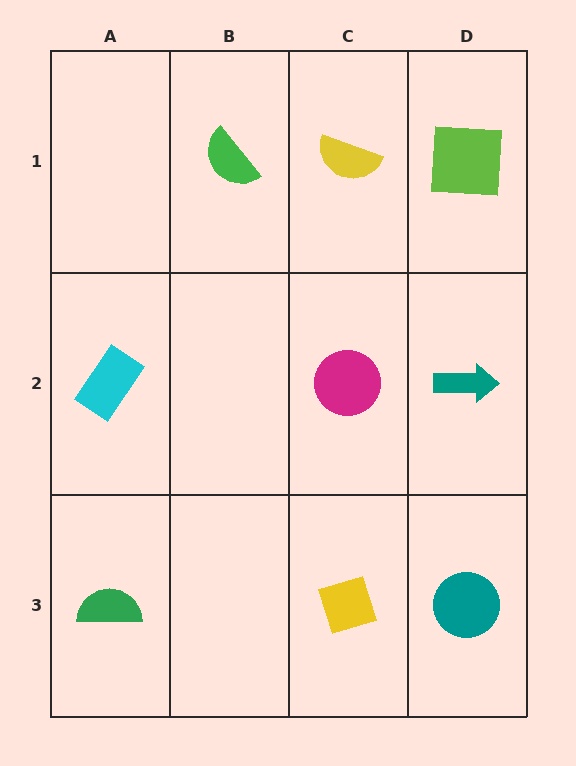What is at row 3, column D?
A teal circle.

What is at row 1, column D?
A lime square.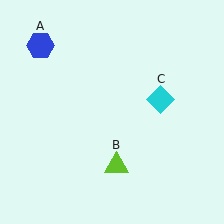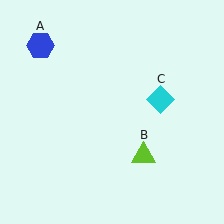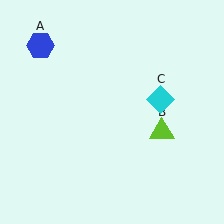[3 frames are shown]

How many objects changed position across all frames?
1 object changed position: lime triangle (object B).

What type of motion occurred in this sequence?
The lime triangle (object B) rotated counterclockwise around the center of the scene.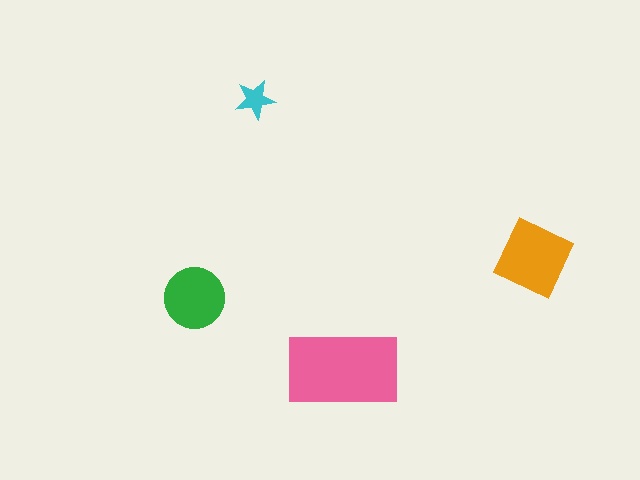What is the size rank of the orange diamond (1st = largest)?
2nd.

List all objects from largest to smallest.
The pink rectangle, the orange diamond, the green circle, the cyan star.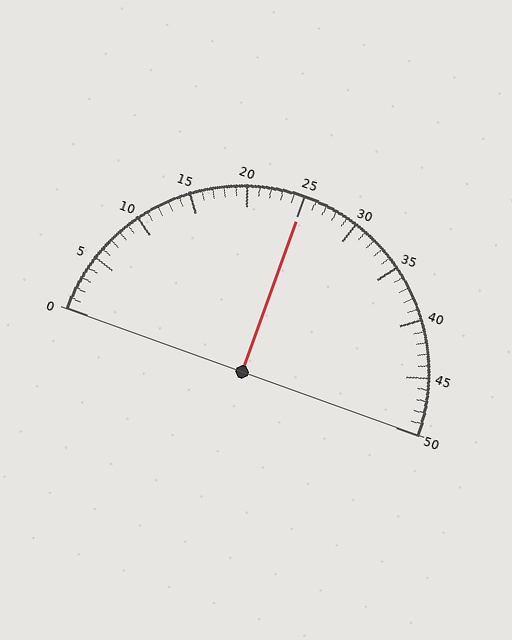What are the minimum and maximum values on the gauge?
The gauge ranges from 0 to 50.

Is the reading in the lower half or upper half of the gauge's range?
The reading is in the upper half of the range (0 to 50).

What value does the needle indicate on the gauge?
The needle indicates approximately 25.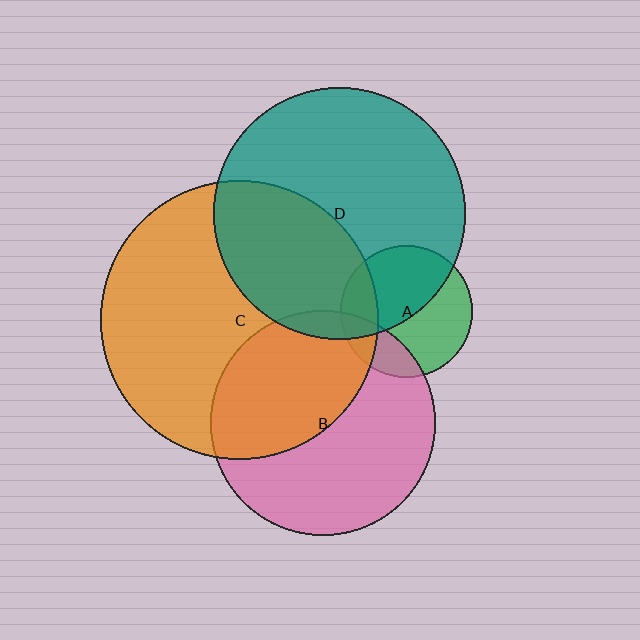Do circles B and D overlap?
Yes.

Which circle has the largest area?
Circle C (orange).